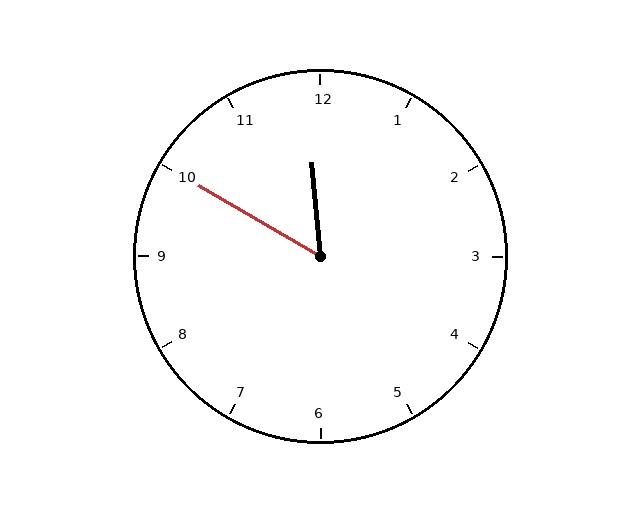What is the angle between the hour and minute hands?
Approximately 55 degrees.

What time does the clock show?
11:50.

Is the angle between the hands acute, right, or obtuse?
It is acute.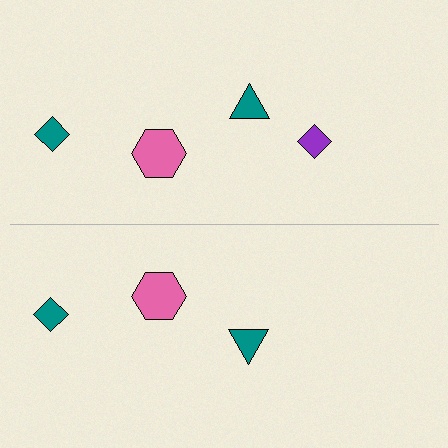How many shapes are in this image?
There are 7 shapes in this image.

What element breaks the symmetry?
A purple diamond is missing from the bottom side.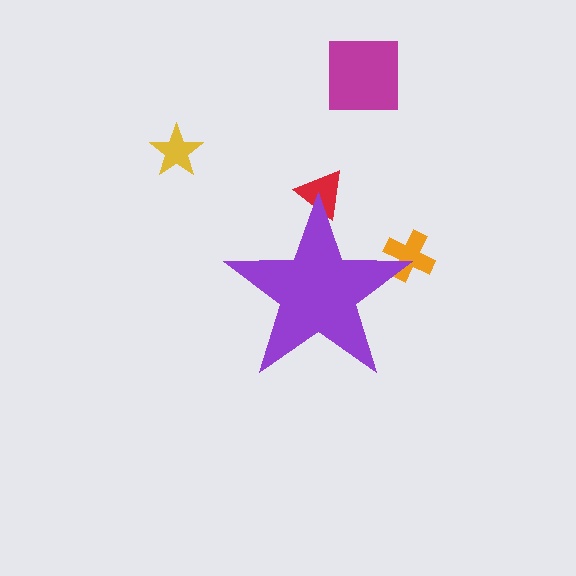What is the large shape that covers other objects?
A purple star.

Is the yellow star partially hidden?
No, the yellow star is fully visible.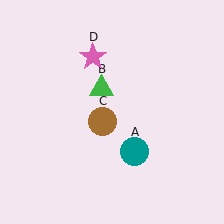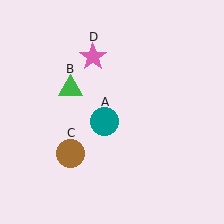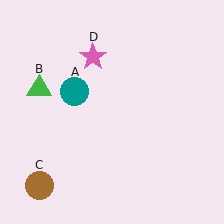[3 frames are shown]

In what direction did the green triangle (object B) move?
The green triangle (object B) moved left.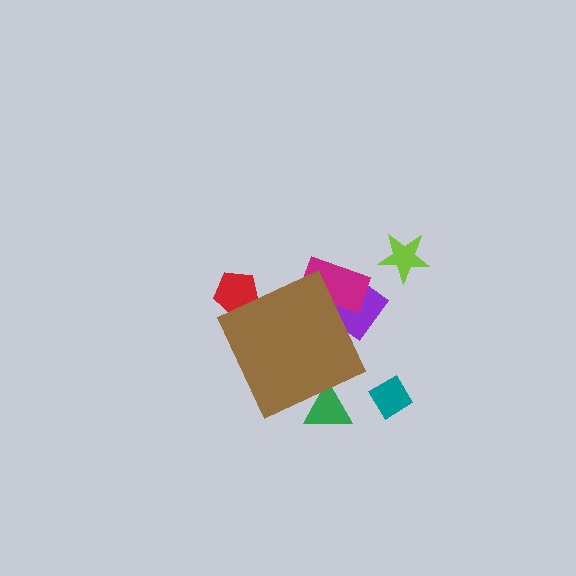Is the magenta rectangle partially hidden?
Yes, the magenta rectangle is partially hidden behind the brown diamond.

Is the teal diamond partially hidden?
No, the teal diamond is fully visible.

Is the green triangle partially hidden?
Yes, the green triangle is partially hidden behind the brown diamond.